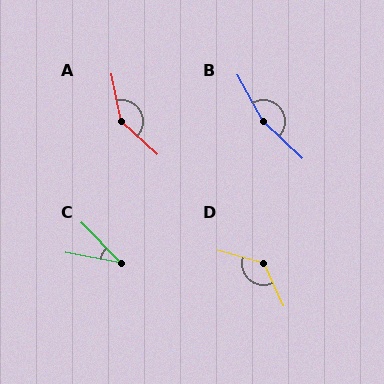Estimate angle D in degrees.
Approximately 130 degrees.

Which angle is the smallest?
C, at approximately 35 degrees.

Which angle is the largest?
B, at approximately 162 degrees.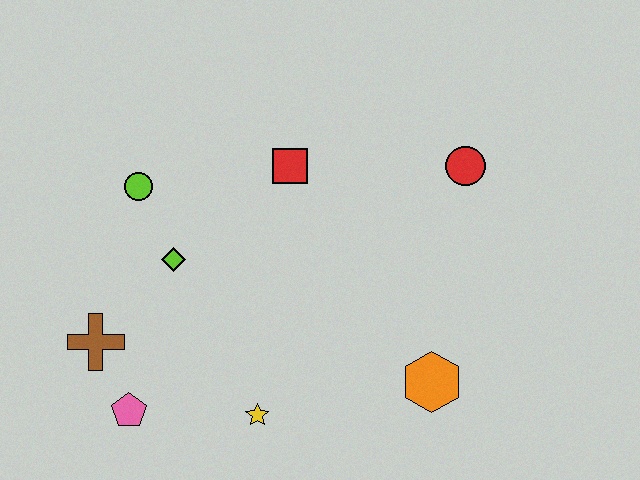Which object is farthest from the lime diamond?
The red circle is farthest from the lime diamond.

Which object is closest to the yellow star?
The pink pentagon is closest to the yellow star.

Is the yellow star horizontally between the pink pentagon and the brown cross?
No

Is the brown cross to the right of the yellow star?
No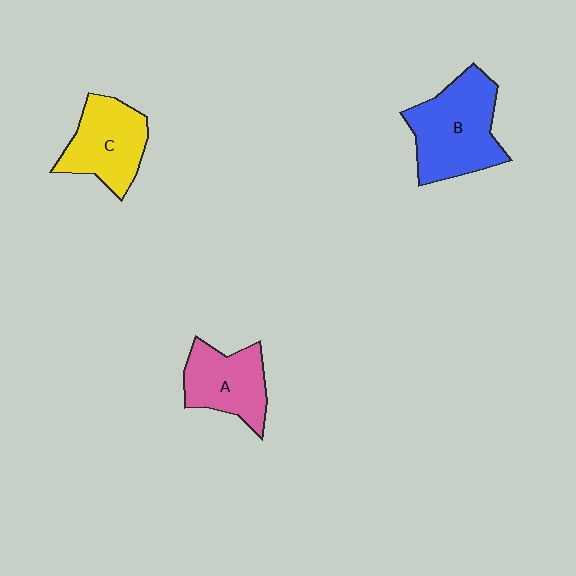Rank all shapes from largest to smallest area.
From largest to smallest: B (blue), C (yellow), A (pink).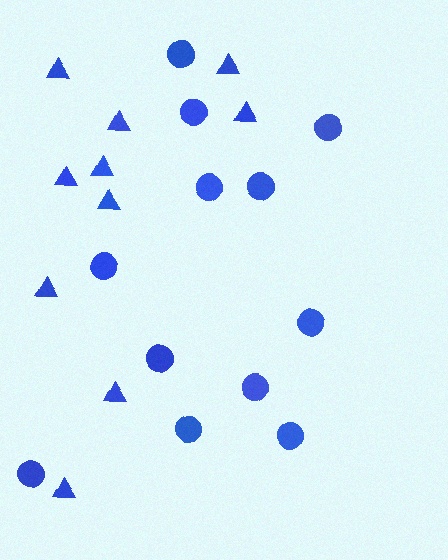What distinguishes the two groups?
There are 2 groups: one group of triangles (10) and one group of circles (12).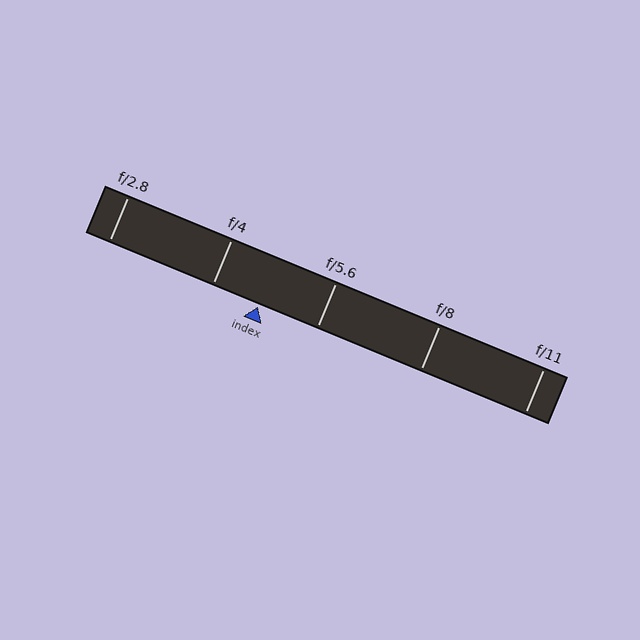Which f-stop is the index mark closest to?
The index mark is closest to f/4.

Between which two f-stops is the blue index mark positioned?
The index mark is between f/4 and f/5.6.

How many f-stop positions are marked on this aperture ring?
There are 5 f-stop positions marked.